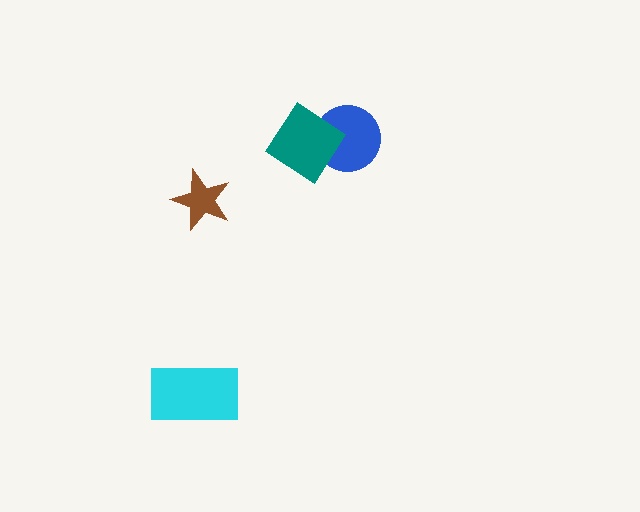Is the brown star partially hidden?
No, no other shape covers it.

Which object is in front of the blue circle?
The teal diamond is in front of the blue circle.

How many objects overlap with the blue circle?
1 object overlaps with the blue circle.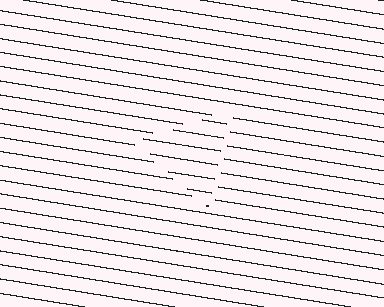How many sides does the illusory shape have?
3 sides — the line-ends trace a triangle.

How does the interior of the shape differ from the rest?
The interior of the shape contains the same grating, shifted by half a period — the contour is defined by the phase discontinuity where line-ends from the inner and outer gratings abut.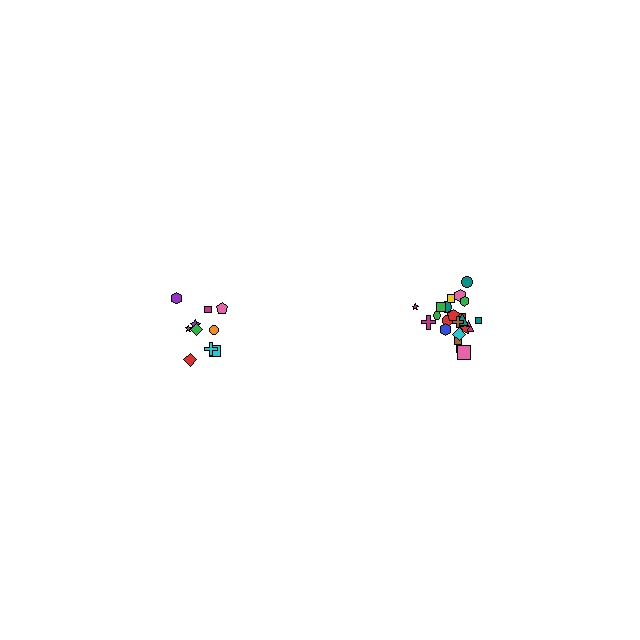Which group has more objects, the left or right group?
The right group.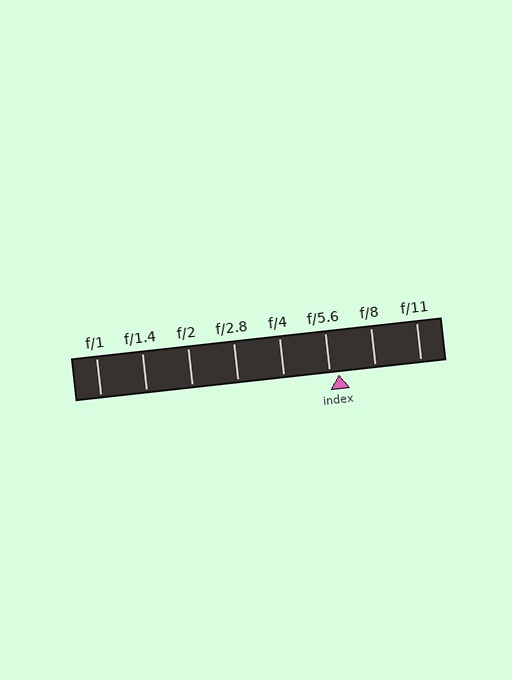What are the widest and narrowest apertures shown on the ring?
The widest aperture shown is f/1 and the narrowest is f/11.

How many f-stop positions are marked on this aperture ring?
There are 8 f-stop positions marked.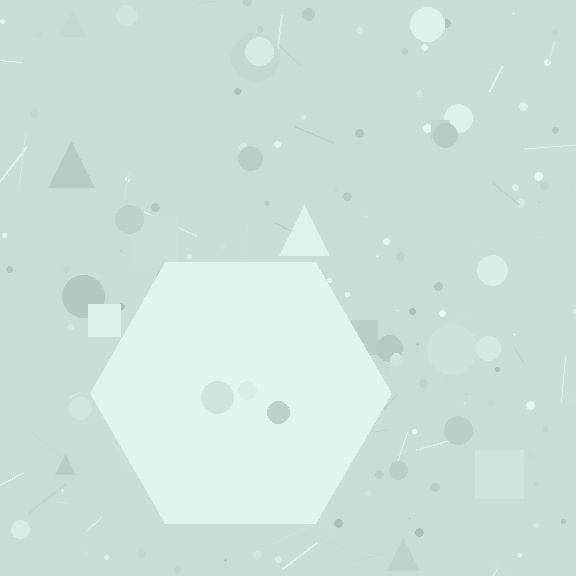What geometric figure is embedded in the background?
A hexagon is embedded in the background.